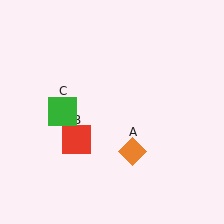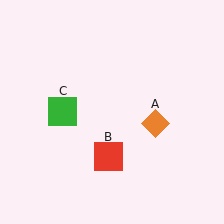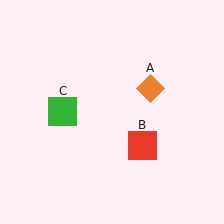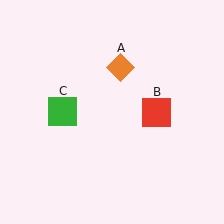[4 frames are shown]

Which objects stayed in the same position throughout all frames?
Green square (object C) remained stationary.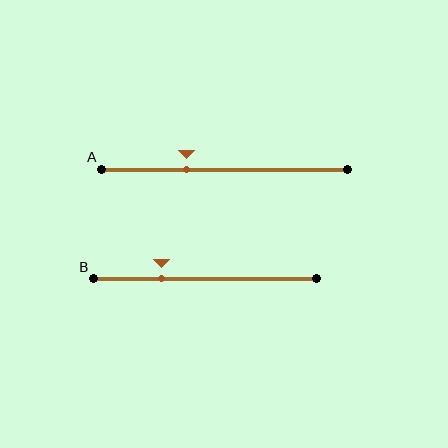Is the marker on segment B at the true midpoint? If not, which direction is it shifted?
No, the marker on segment B is shifted to the left by about 20% of the segment length.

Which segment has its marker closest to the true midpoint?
Segment A has its marker closest to the true midpoint.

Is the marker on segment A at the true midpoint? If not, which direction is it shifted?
No, the marker on segment A is shifted to the left by about 15% of the segment length.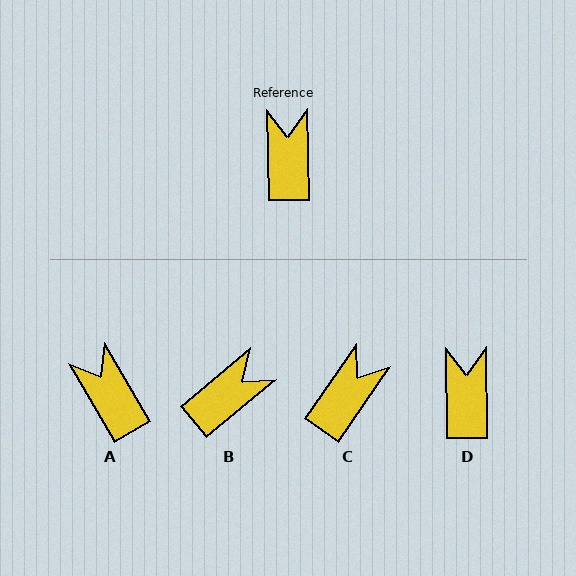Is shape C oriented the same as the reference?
No, it is off by about 36 degrees.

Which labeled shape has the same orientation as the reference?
D.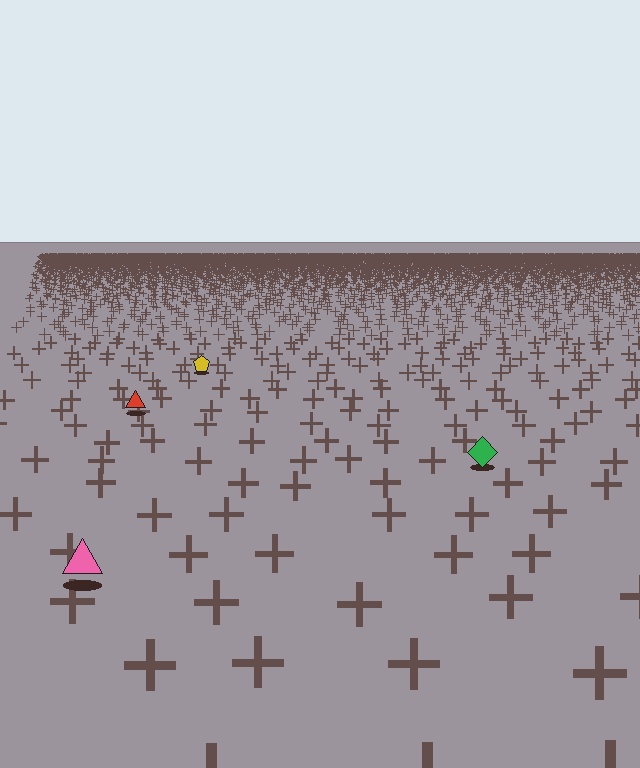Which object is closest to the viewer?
The pink triangle is closest. The texture marks near it are larger and more spread out.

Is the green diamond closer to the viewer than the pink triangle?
No. The pink triangle is closer — you can tell from the texture gradient: the ground texture is coarser near it.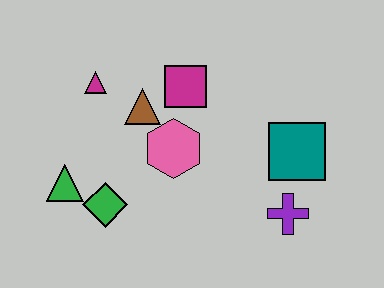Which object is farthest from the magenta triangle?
The purple cross is farthest from the magenta triangle.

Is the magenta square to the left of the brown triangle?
No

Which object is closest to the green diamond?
The green triangle is closest to the green diamond.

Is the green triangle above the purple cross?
Yes